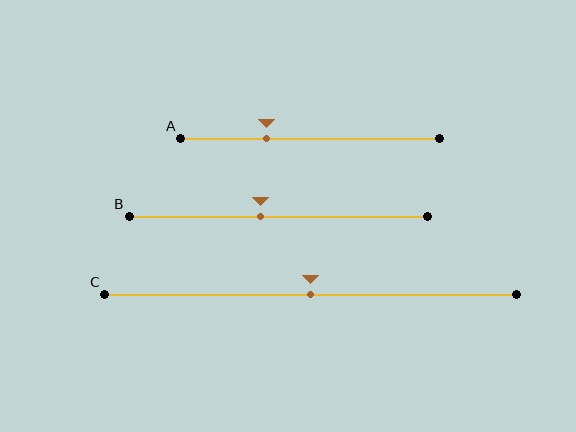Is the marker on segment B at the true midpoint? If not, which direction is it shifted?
No, the marker on segment B is shifted to the left by about 6% of the segment length.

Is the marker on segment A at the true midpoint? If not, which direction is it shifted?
No, the marker on segment A is shifted to the left by about 17% of the segment length.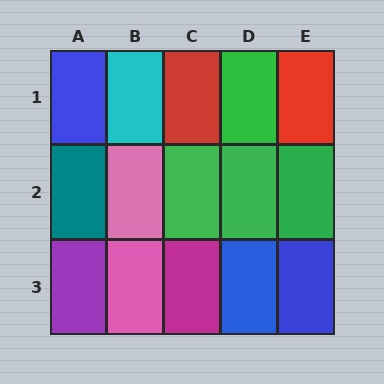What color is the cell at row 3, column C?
Magenta.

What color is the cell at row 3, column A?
Purple.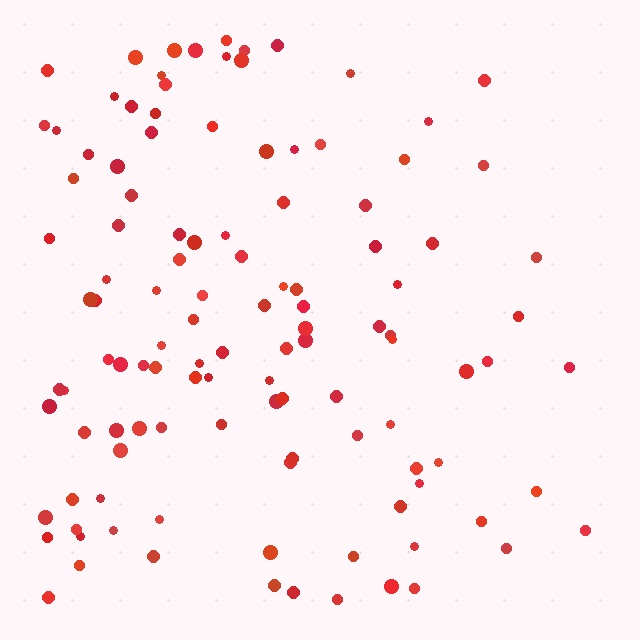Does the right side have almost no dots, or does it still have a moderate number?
Still a moderate number, just noticeably fewer than the left.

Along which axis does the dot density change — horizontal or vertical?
Horizontal.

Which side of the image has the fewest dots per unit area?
The right.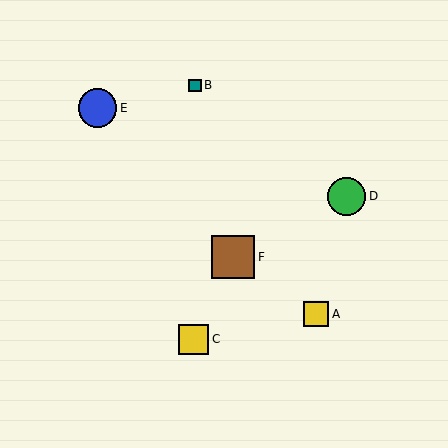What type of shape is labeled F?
Shape F is a brown square.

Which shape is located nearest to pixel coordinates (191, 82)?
The teal square (labeled B) at (195, 85) is nearest to that location.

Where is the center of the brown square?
The center of the brown square is at (233, 257).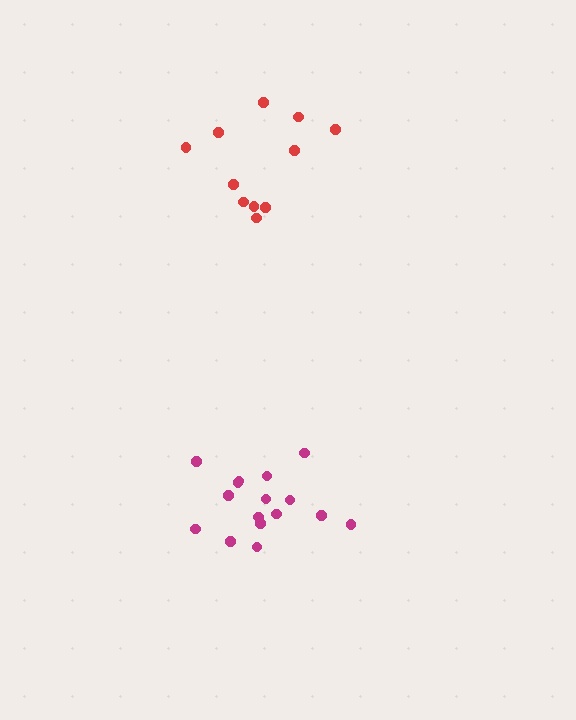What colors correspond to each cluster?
The clusters are colored: red, magenta.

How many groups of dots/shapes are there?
There are 2 groups.